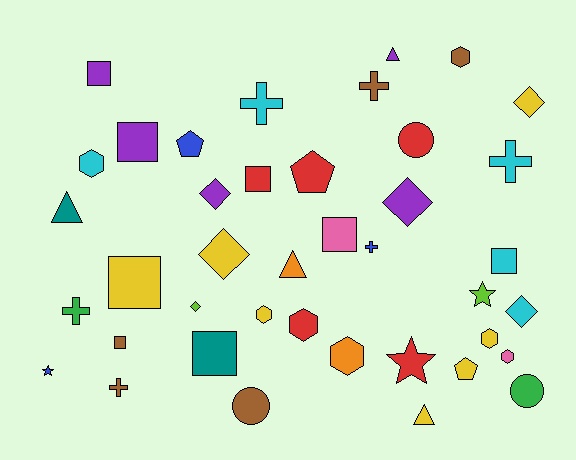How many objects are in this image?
There are 40 objects.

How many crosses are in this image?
There are 6 crosses.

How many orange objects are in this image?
There are 2 orange objects.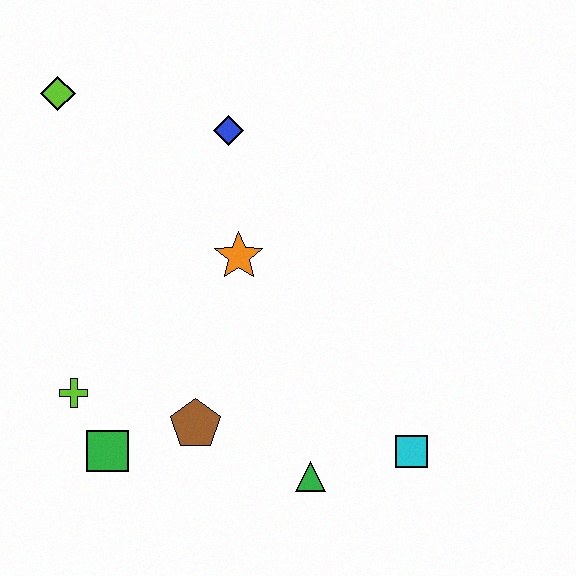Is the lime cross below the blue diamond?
Yes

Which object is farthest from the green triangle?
The lime diamond is farthest from the green triangle.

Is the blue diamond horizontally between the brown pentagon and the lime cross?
No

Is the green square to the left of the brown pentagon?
Yes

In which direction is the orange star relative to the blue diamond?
The orange star is below the blue diamond.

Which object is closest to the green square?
The lime cross is closest to the green square.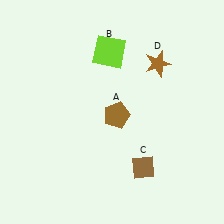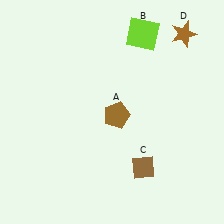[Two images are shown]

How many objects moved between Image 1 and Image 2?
2 objects moved between the two images.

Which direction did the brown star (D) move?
The brown star (D) moved up.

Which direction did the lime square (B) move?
The lime square (B) moved right.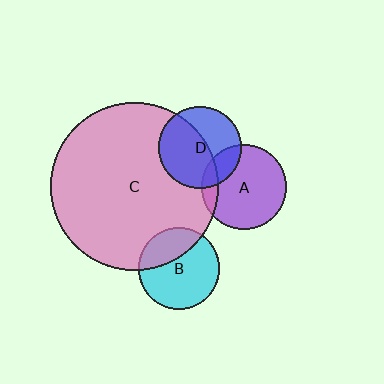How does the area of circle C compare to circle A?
Approximately 3.9 times.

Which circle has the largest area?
Circle C (pink).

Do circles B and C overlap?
Yes.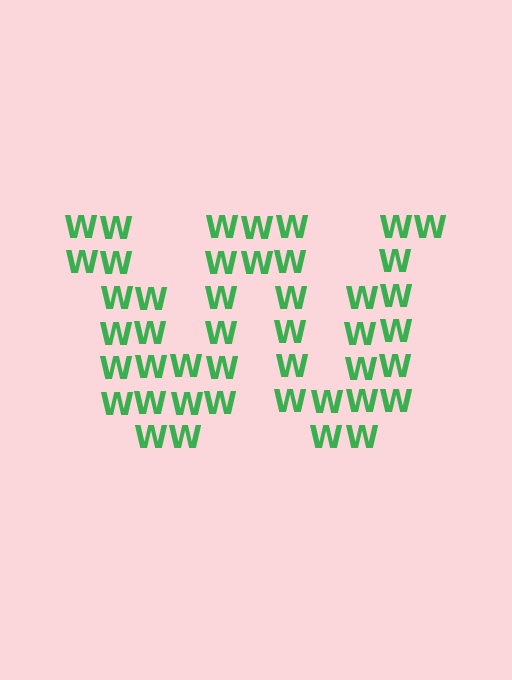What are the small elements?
The small elements are letter W's.